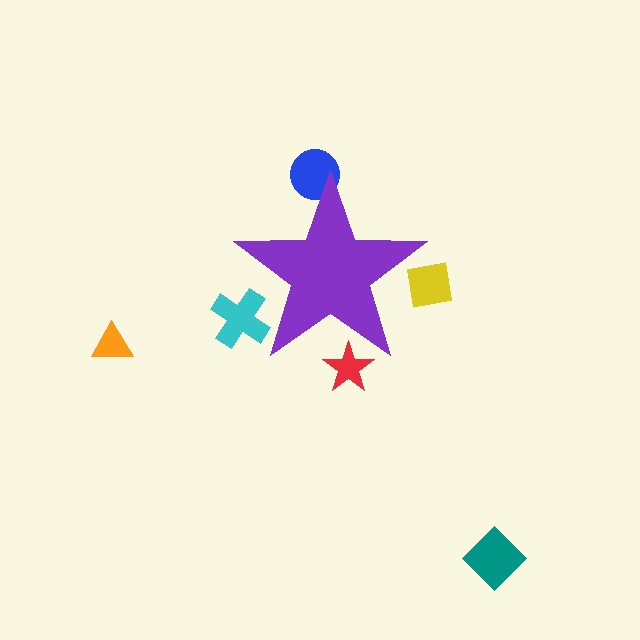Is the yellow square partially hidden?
Yes, the yellow square is partially hidden behind the purple star.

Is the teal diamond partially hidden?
No, the teal diamond is fully visible.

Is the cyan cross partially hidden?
Yes, the cyan cross is partially hidden behind the purple star.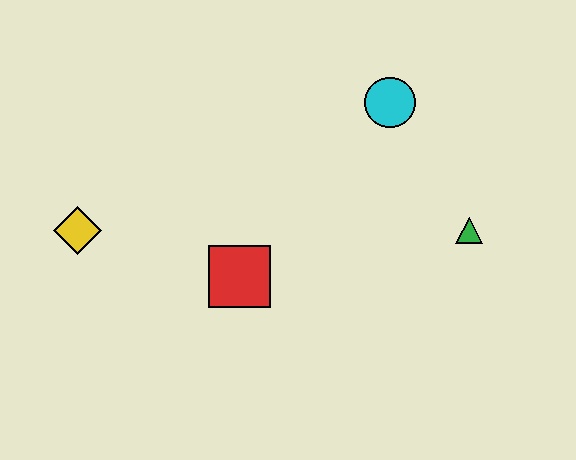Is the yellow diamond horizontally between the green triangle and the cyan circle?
No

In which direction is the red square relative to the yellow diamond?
The red square is to the right of the yellow diamond.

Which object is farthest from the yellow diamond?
The green triangle is farthest from the yellow diamond.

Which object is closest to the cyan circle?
The green triangle is closest to the cyan circle.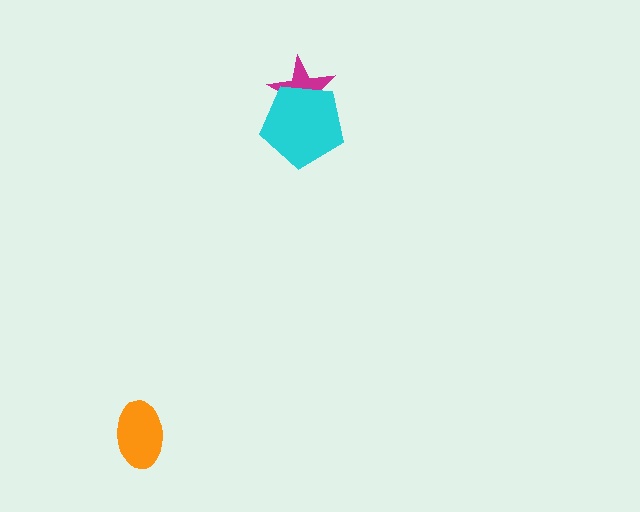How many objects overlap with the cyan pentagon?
1 object overlaps with the cyan pentagon.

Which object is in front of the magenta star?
The cyan pentagon is in front of the magenta star.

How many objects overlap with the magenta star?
1 object overlaps with the magenta star.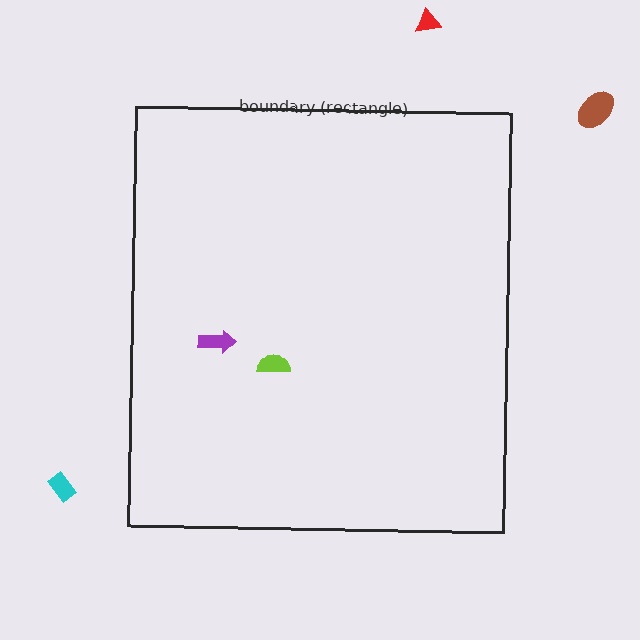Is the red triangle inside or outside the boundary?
Outside.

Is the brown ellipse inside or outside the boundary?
Outside.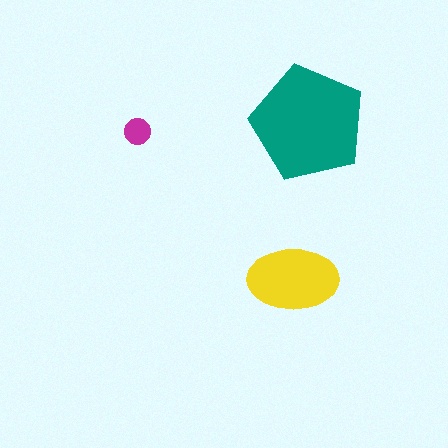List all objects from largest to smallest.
The teal pentagon, the yellow ellipse, the magenta circle.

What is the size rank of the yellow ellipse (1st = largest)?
2nd.